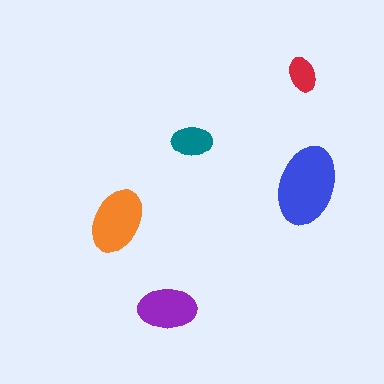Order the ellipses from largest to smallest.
the blue one, the orange one, the purple one, the teal one, the red one.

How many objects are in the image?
There are 5 objects in the image.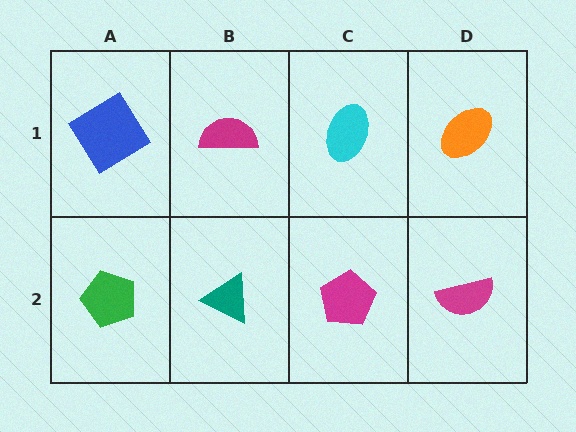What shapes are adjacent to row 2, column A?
A blue diamond (row 1, column A), a teal triangle (row 2, column B).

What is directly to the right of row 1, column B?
A cyan ellipse.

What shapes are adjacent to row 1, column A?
A green pentagon (row 2, column A), a magenta semicircle (row 1, column B).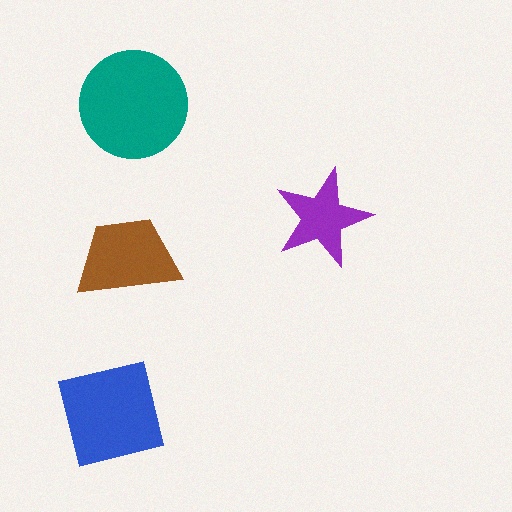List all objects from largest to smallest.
The teal circle, the blue square, the brown trapezoid, the purple star.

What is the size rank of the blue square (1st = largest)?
2nd.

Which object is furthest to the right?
The purple star is rightmost.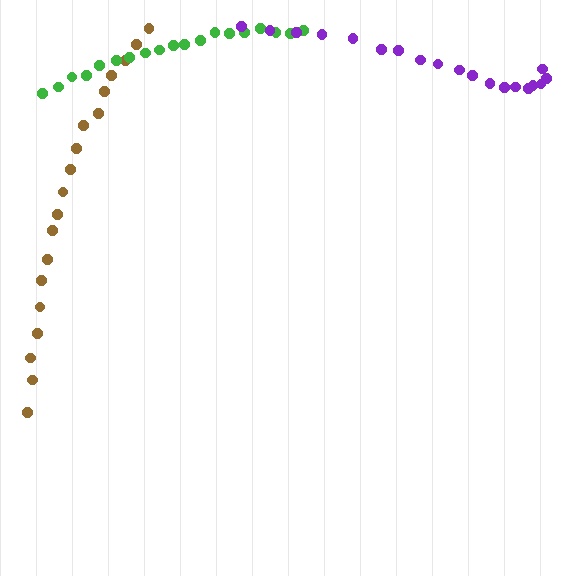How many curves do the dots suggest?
There are 3 distinct paths.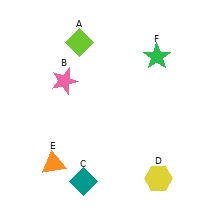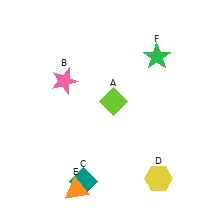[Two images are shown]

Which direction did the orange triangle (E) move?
The orange triangle (E) moved down.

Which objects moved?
The objects that moved are: the lime diamond (A), the orange triangle (E).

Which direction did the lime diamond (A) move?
The lime diamond (A) moved down.